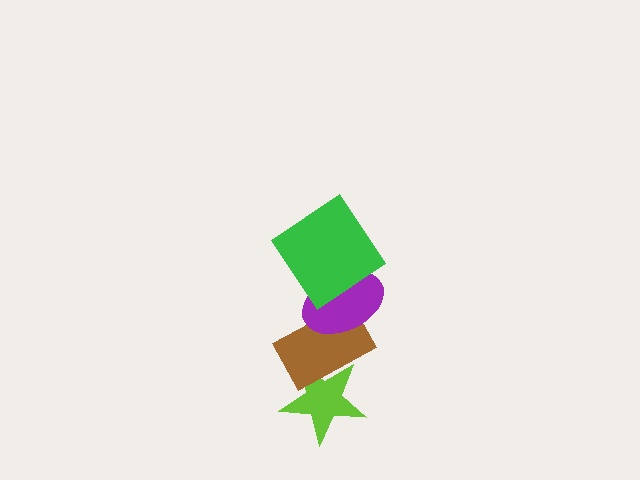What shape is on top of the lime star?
The brown rectangle is on top of the lime star.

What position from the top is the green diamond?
The green diamond is 1st from the top.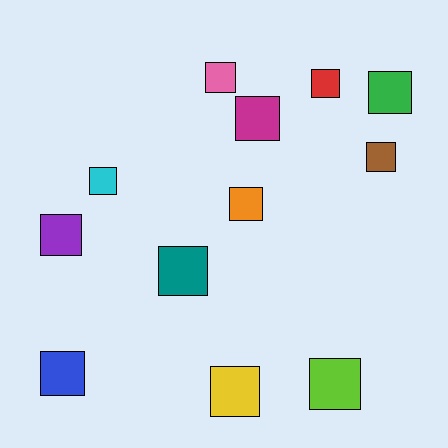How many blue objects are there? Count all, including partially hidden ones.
There is 1 blue object.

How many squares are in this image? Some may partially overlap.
There are 12 squares.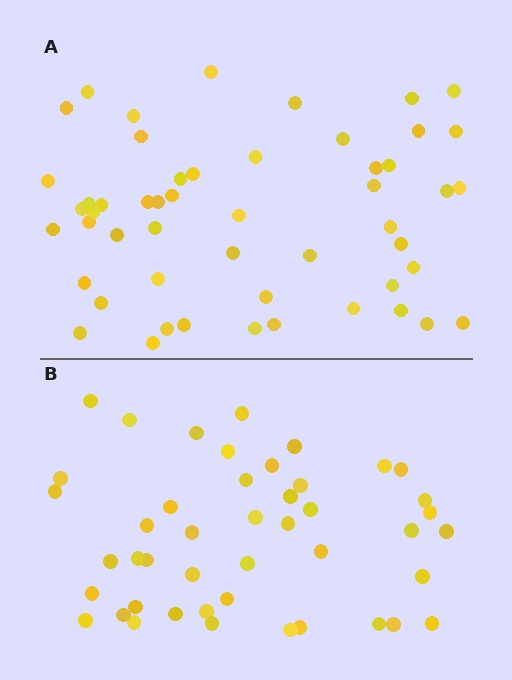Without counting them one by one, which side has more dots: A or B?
Region A (the top region) has more dots.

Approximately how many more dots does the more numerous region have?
Region A has roughly 8 or so more dots than region B.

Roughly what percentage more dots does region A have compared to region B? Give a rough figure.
About 15% more.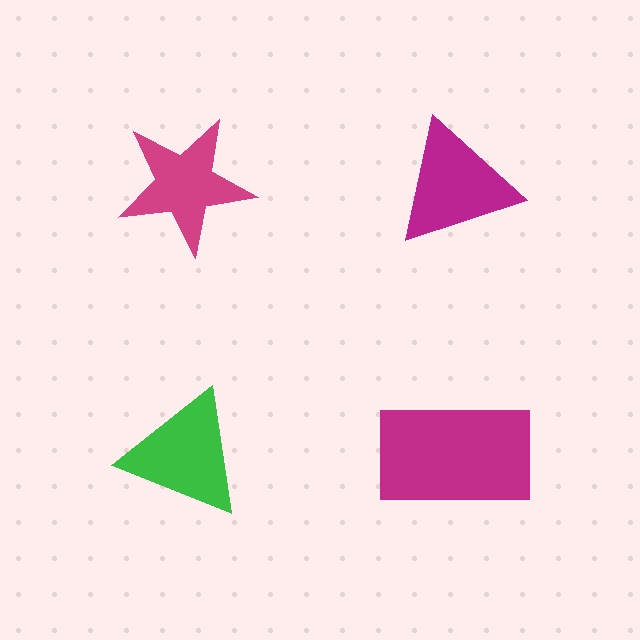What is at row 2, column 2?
A magenta rectangle.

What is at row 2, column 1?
A green triangle.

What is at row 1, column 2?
A magenta triangle.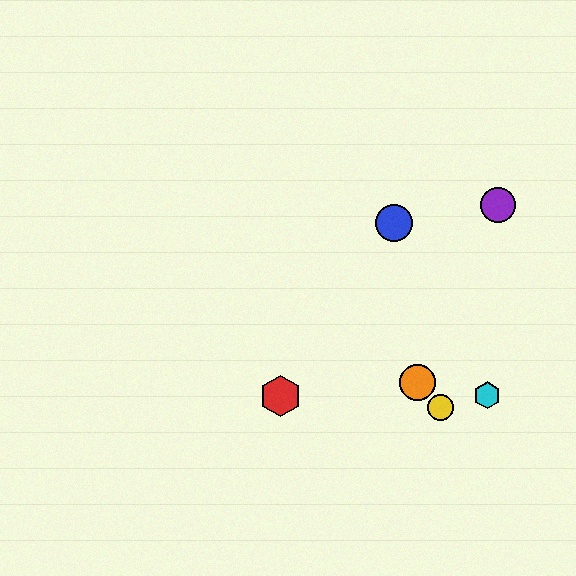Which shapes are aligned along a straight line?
The green hexagon, the yellow circle, the orange circle are aligned along a straight line.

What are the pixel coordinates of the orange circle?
The orange circle is at (417, 382).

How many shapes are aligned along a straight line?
3 shapes (the green hexagon, the yellow circle, the orange circle) are aligned along a straight line.